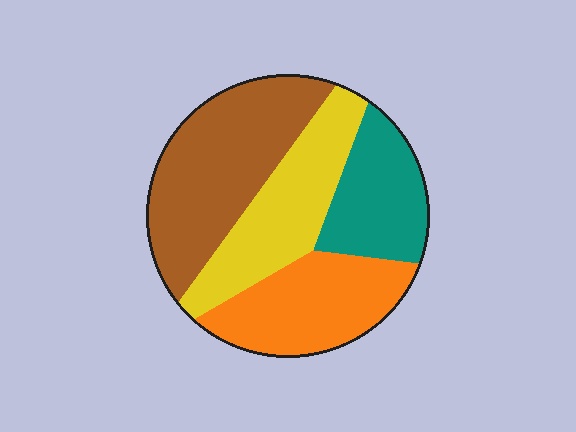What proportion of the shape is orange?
Orange takes up less than a quarter of the shape.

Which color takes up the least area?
Teal, at roughly 20%.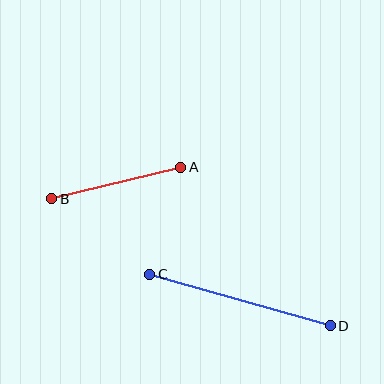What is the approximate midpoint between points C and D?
The midpoint is at approximately (240, 300) pixels.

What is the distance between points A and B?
The distance is approximately 133 pixels.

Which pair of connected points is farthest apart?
Points C and D are farthest apart.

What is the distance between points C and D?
The distance is approximately 188 pixels.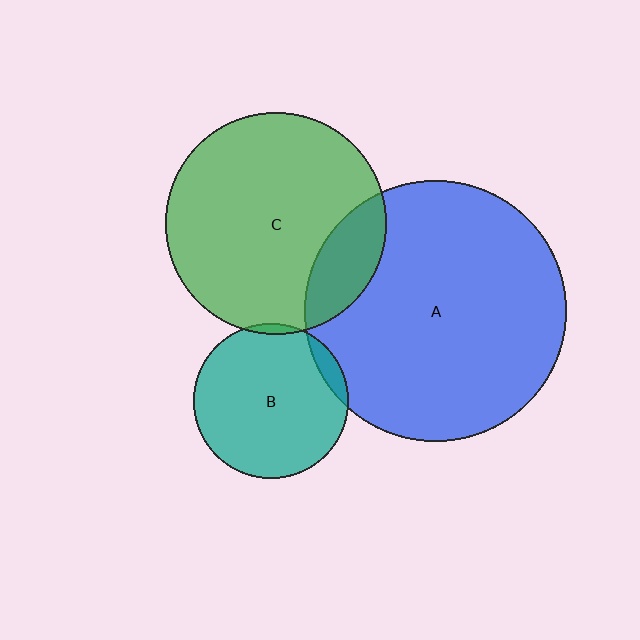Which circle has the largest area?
Circle A (blue).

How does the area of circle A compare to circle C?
Approximately 1.4 times.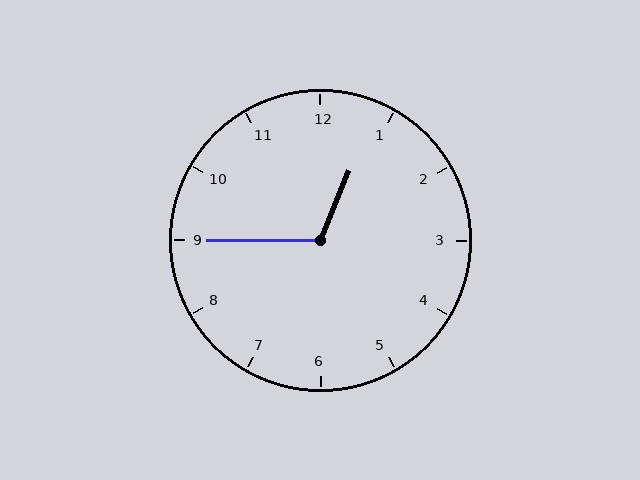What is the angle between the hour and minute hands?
Approximately 112 degrees.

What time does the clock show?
12:45.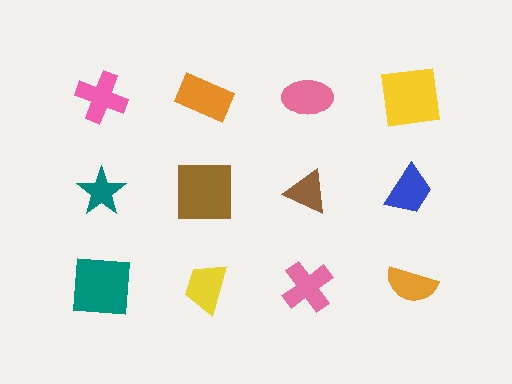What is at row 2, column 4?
A blue trapezoid.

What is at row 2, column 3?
A brown triangle.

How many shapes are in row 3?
4 shapes.